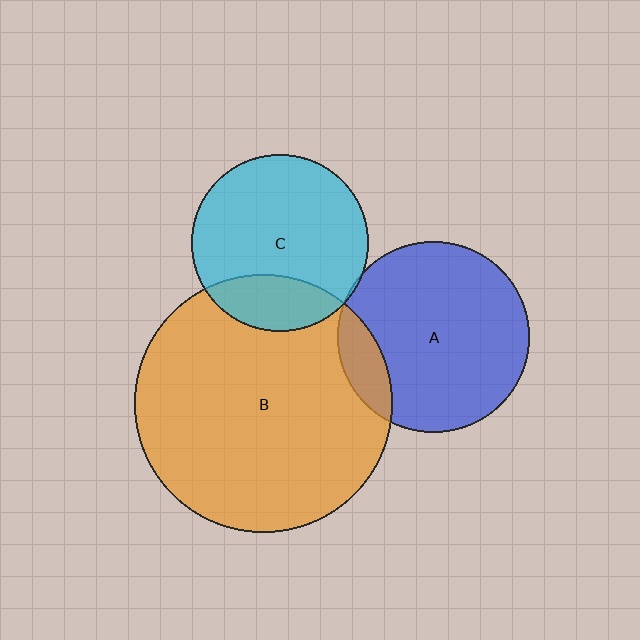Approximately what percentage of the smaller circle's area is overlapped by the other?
Approximately 15%.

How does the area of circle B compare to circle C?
Approximately 2.1 times.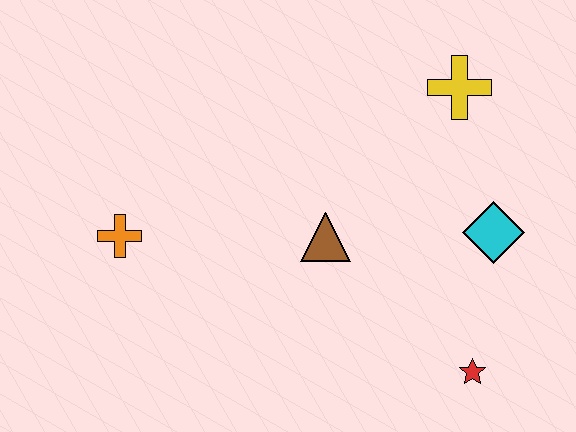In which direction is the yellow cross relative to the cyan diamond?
The yellow cross is above the cyan diamond.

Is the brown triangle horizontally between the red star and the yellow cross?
No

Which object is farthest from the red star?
The orange cross is farthest from the red star.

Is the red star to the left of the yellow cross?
No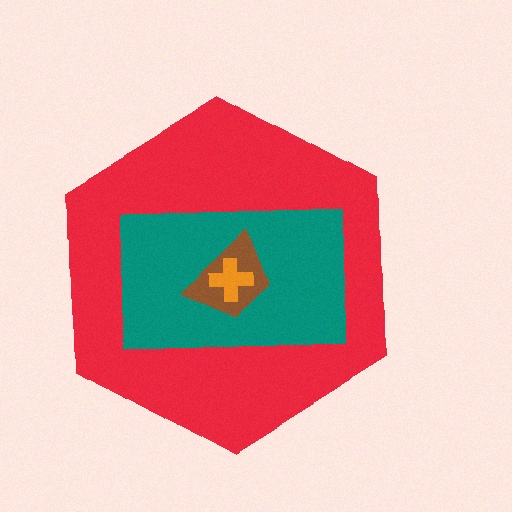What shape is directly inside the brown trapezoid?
The orange cross.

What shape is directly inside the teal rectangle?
The brown trapezoid.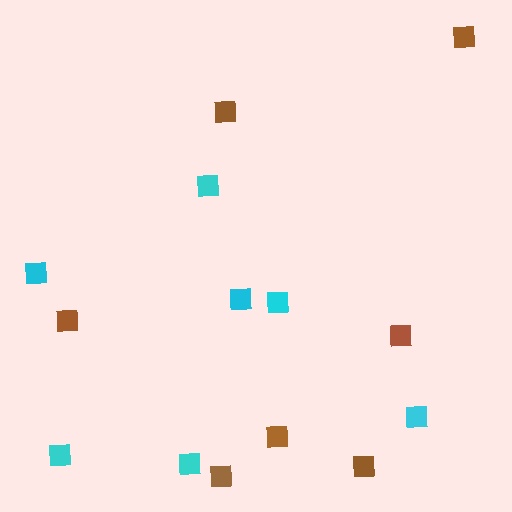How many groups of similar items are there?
There are 2 groups: one group of cyan squares (7) and one group of brown squares (7).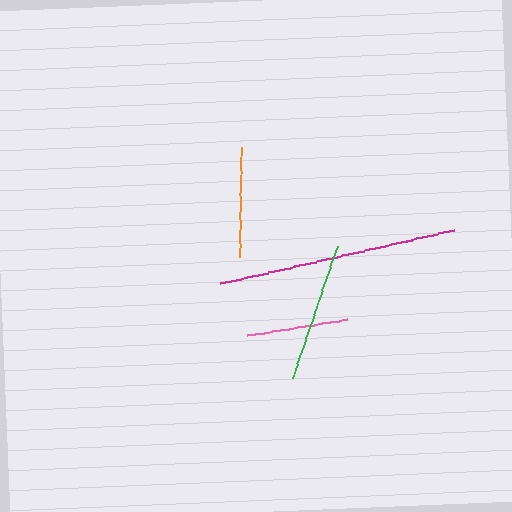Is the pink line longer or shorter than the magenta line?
The magenta line is longer than the pink line.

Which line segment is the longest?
The magenta line is the longest at approximately 240 pixels.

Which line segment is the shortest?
The pink line is the shortest at approximately 101 pixels.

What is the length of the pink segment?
The pink segment is approximately 101 pixels long.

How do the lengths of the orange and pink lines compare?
The orange and pink lines are approximately the same length.